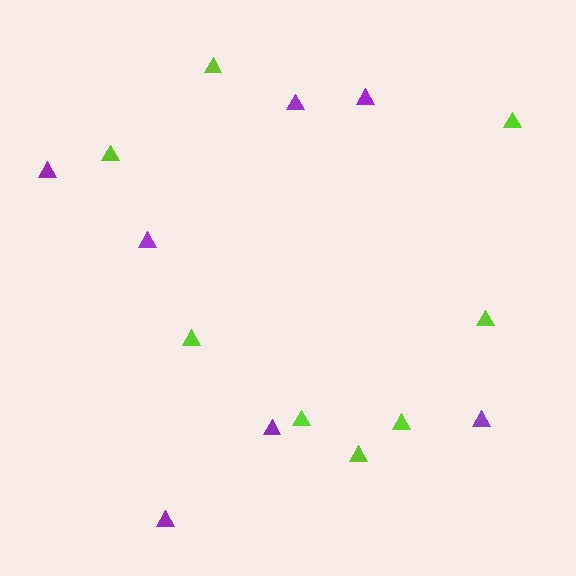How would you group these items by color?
There are 2 groups: one group of purple triangles (7) and one group of lime triangles (8).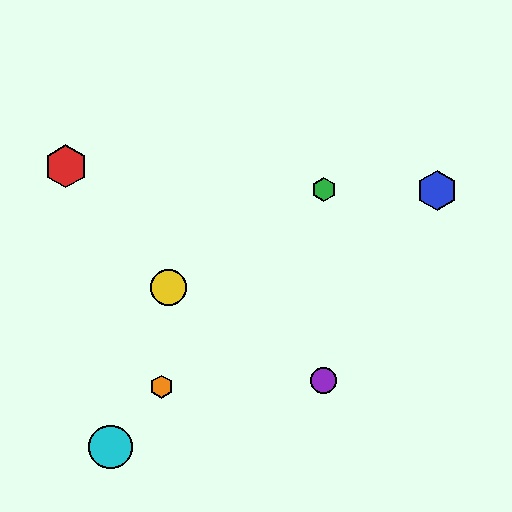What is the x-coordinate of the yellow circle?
The yellow circle is at x≈168.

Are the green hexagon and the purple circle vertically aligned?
Yes, both are at x≈324.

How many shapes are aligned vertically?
2 shapes (the green hexagon, the purple circle) are aligned vertically.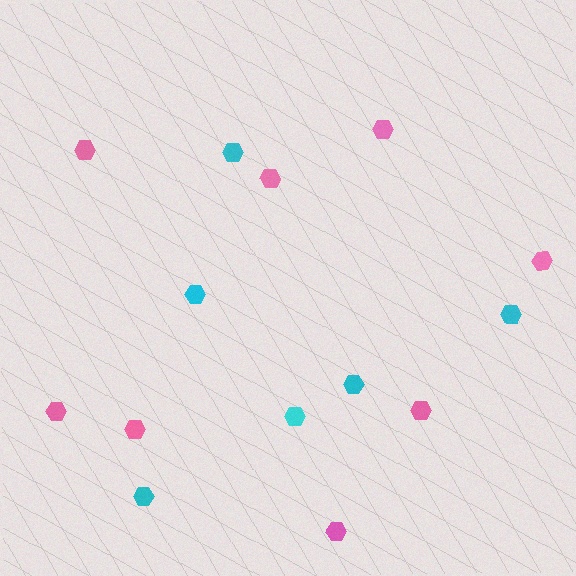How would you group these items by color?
There are 2 groups: one group of cyan hexagons (6) and one group of pink hexagons (8).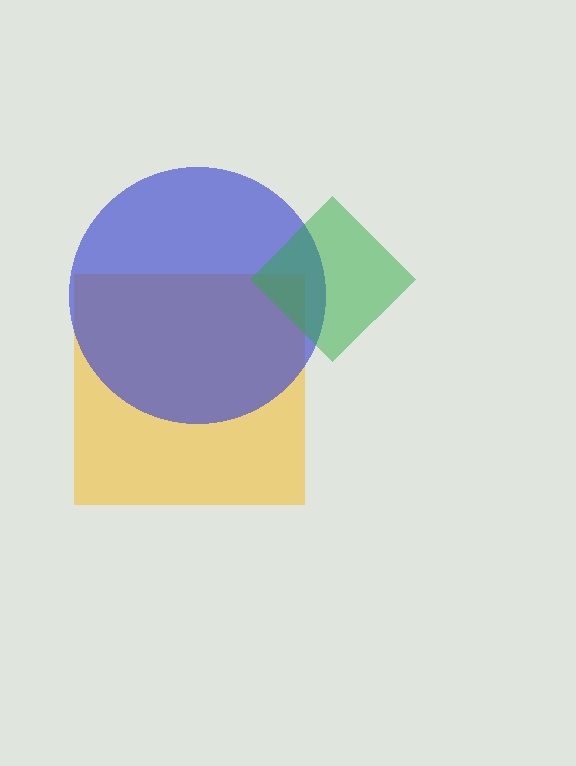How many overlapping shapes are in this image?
There are 3 overlapping shapes in the image.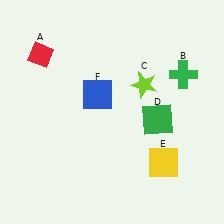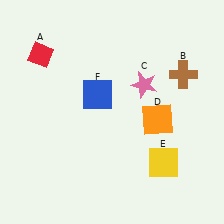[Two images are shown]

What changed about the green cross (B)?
In Image 1, B is green. In Image 2, it changed to brown.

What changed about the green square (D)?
In Image 1, D is green. In Image 2, it changed to orange.